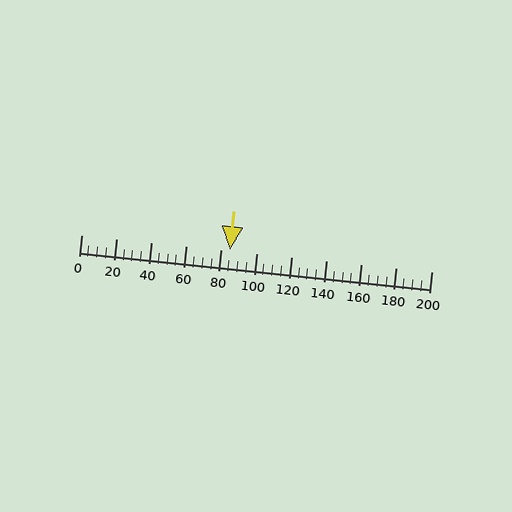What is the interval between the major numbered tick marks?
The major tick marks are spaced 20 units apart.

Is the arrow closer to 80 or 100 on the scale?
The arrow is closer to 80.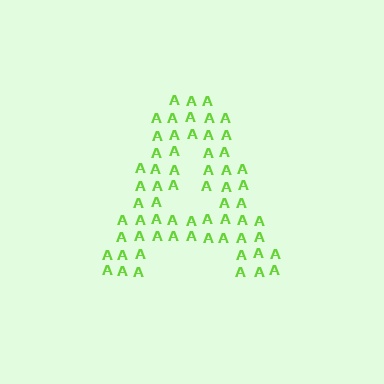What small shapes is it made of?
It is made of small letter A's.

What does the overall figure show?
The overall figure shows the letter A.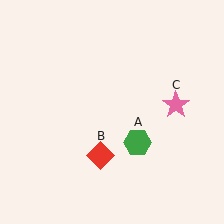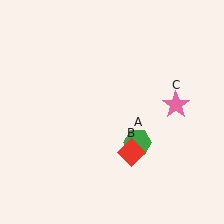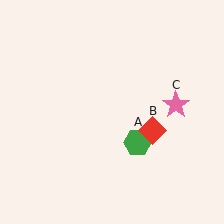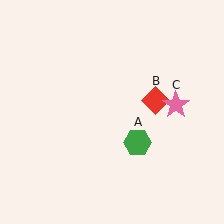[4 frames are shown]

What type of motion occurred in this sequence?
The red diamond (object B) rotated counterclockwise around the center of the scene.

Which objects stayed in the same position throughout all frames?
Green hexagon (object A) and pink star (object C) remained stationary.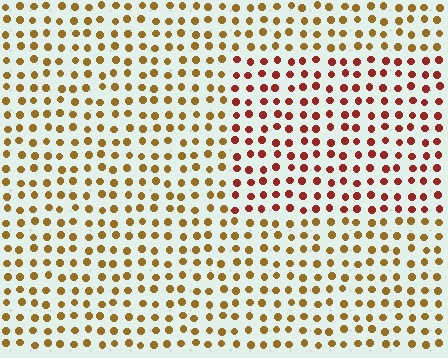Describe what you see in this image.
The image is filled with small brown elements in a uniform arrangement. A rectangle-shaped region is visible where the elements are tinted to a slightly different hue, forming a subtle color boundary.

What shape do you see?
I see a rectangle.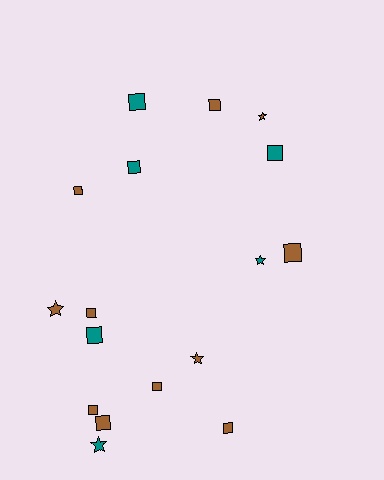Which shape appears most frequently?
Square, with 12 objects.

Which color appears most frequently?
Brown, with 11 objects.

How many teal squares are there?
There are 4 teal squares.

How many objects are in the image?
There are 17 objects.